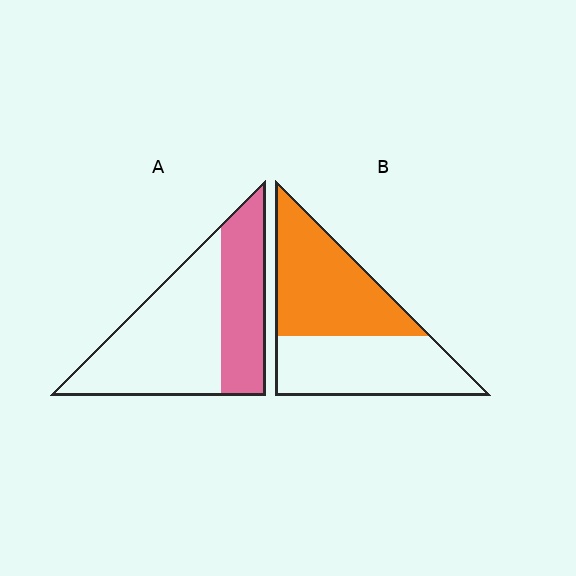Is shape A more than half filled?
No.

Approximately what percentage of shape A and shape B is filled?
A is approximately 35% and B is approximately 50%.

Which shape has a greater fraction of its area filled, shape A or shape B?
Shape B.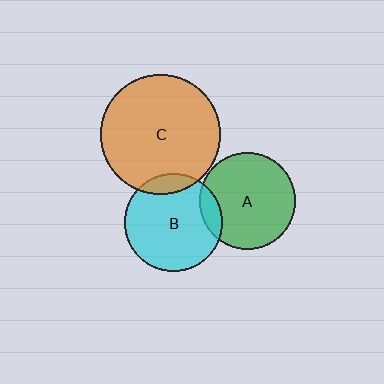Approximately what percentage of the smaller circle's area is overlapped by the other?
Approximately 10%.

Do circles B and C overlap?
Yes.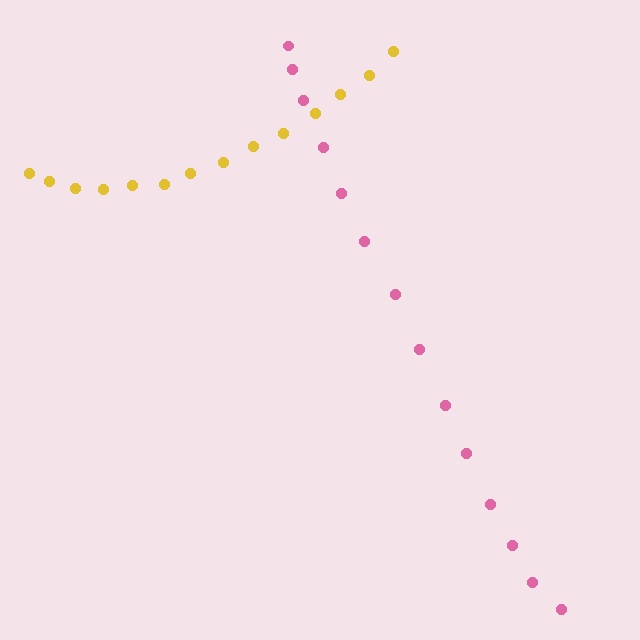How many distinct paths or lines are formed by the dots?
There are 2 distinct paths.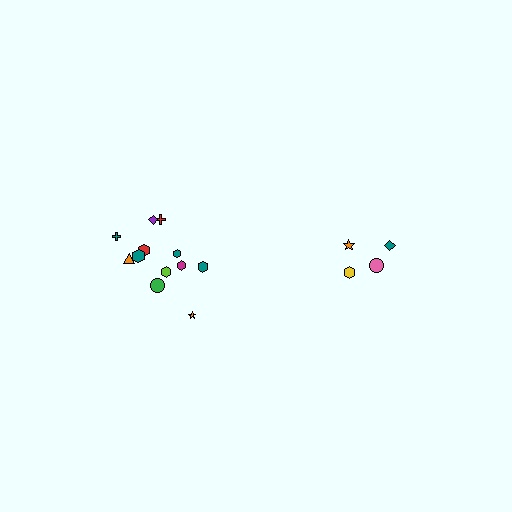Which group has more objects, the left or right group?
The left group.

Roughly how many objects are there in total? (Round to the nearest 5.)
Roughly 15 objects in total.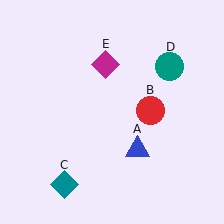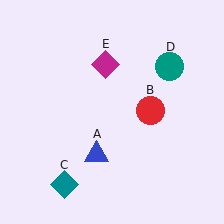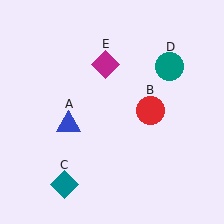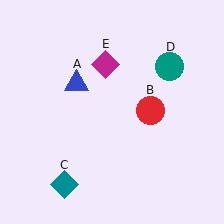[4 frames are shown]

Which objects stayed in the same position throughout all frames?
Red circle (object B) and teal diamond (object C) and teal circle (object D) and magenta diamond (object E) remained stationary.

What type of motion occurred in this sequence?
The blue triangle (object A) rotated clockwise around the center of the scene.